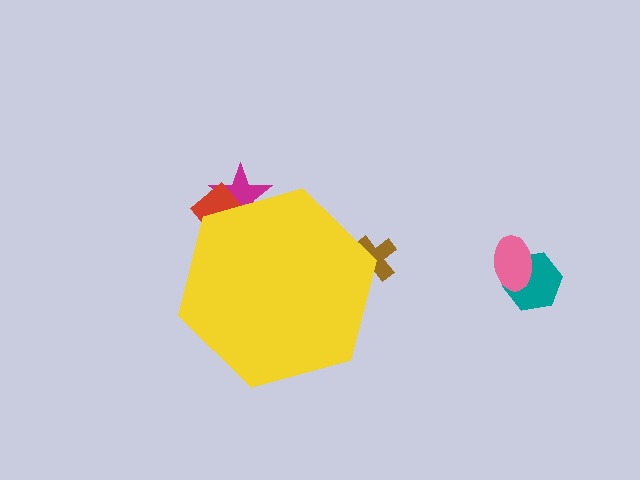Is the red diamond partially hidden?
Yes, the red diamond is partially hidden behind the yellow hexagon.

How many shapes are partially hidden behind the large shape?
3 shapes are partially hidden.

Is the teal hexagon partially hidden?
No, the teal hexagon is fully visible.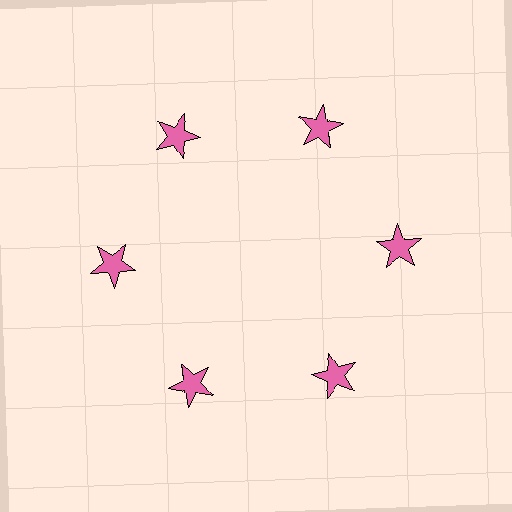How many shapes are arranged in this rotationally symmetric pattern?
There are 6 shapes, arranged in 6 groups of 1.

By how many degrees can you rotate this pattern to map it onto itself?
The pattern maps onto itself every 60 degrees of rotation.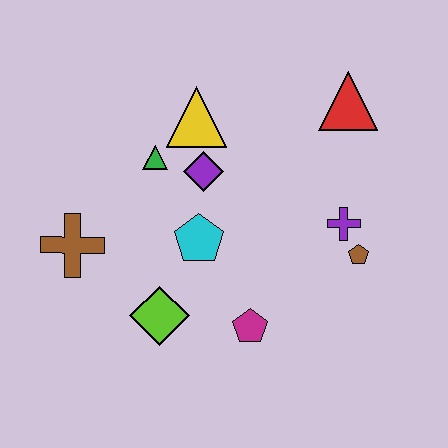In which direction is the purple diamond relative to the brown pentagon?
The purple diamond is to the left of the brown pentagon.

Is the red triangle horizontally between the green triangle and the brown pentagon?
Yes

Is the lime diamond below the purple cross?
Yes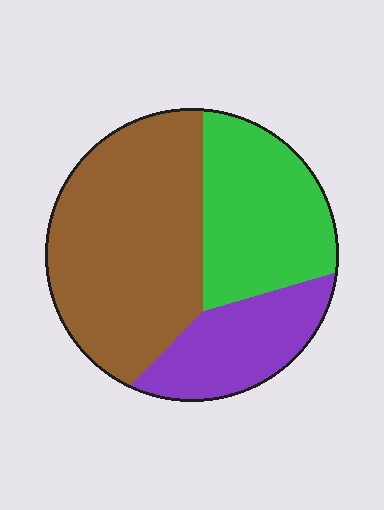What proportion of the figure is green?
Green takes up about one third (1/3) of the figure.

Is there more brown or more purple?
Brown.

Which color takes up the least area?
Purple, at roughly 20%.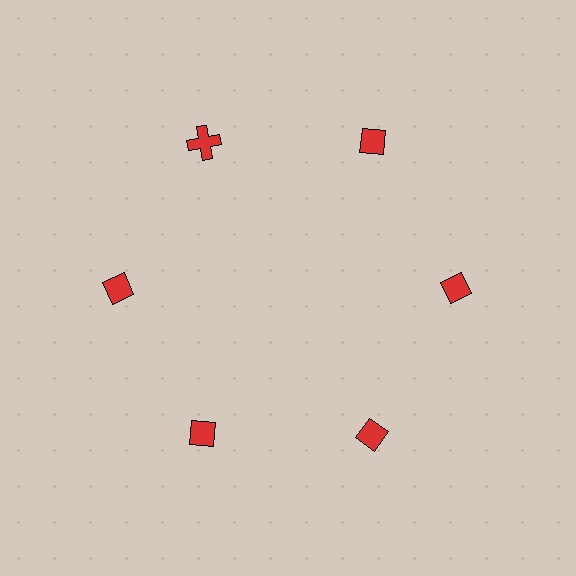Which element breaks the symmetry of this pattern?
The red cross at roughly the 11 o'clock position breaks the symmetry. All other shapes are red diamonds.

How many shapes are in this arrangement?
There are 6 shapes arranged in a ring pattern.